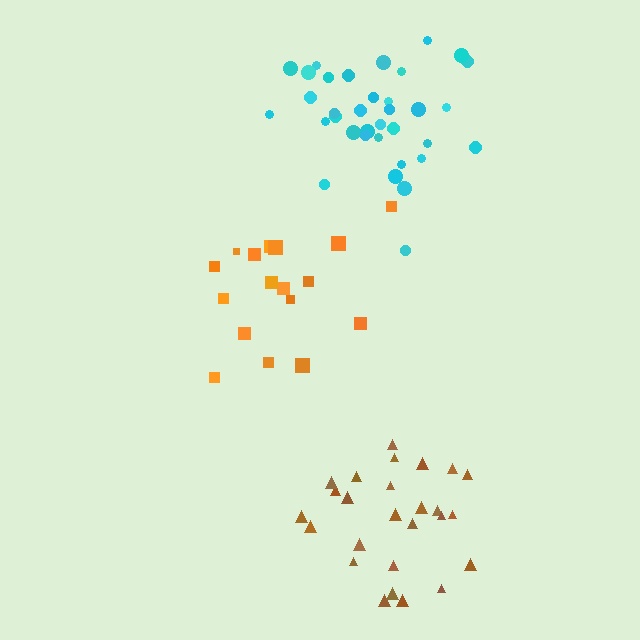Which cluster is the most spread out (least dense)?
Orange.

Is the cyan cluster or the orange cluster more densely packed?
Cyan.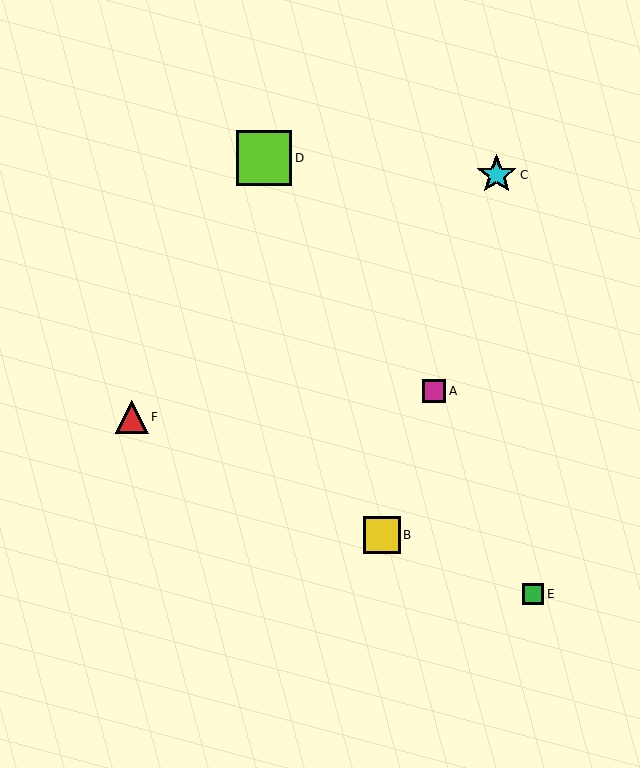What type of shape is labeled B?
Shape B is a yellow square.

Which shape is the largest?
The lime square (labeled D) is the largest.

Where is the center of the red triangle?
The center of the red triangle is at (132, 417).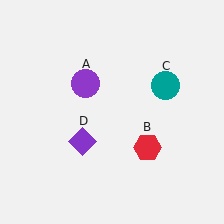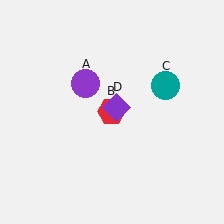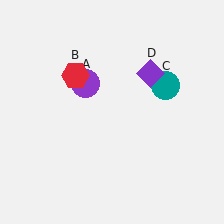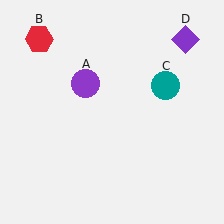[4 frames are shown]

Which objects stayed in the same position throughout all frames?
Purple circle (object A) and teal circle (object C) remained stationary.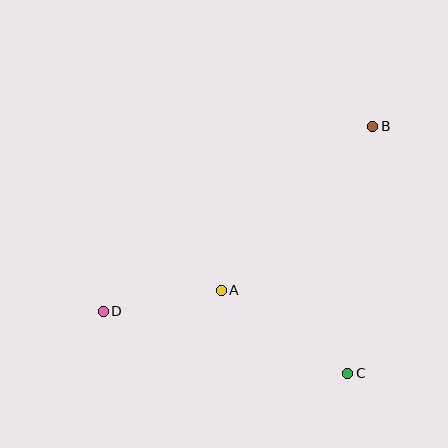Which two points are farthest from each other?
Points B and D are farthest from each other.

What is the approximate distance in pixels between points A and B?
The distance between A and B is approximately 223 pixels.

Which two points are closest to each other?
Points A and D are closest to each other.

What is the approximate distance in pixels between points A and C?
The distance between A and C is approximately 151 pixels.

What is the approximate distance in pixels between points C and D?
The distance between C and D is approximately 252 pixels.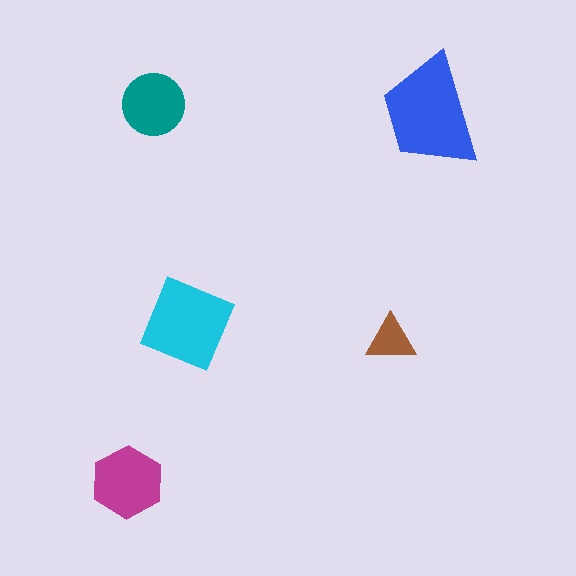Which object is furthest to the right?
The blue trapezoid is rightmost.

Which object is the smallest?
The brown triangle.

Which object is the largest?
The blue trapezoid.